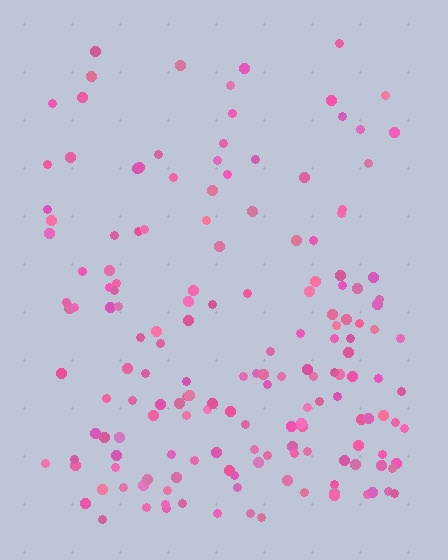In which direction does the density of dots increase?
From top to bottom, with the bottom side densest.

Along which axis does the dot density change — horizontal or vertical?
Vertical.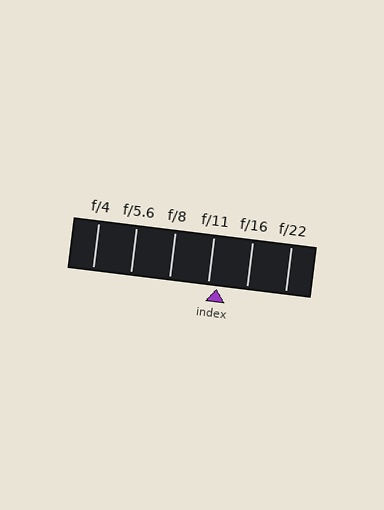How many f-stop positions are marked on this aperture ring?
There are 6 f-stop positions marked.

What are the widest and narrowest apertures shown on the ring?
The widest aperture shown is f/4 and the narrowest is f/22.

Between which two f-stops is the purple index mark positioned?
The index mark is between f/11 and f/16.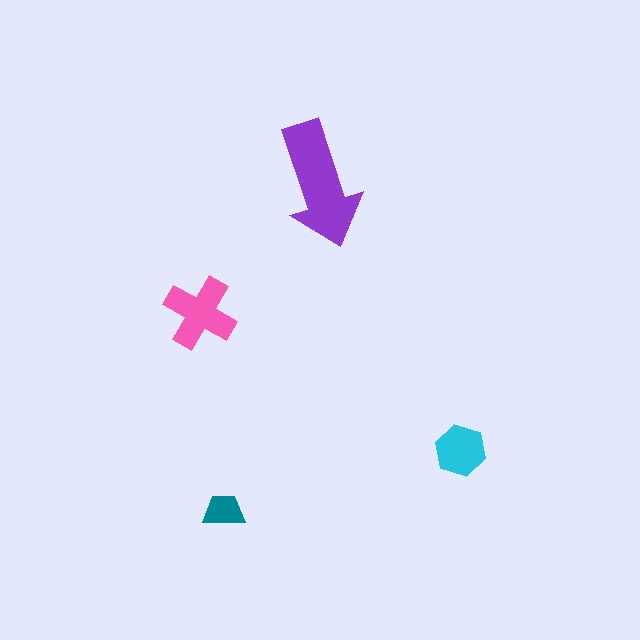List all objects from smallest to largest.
The teal trapezoid, the cyan hexagon, the pink cross, the purple arrow.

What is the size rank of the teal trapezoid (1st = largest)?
4th.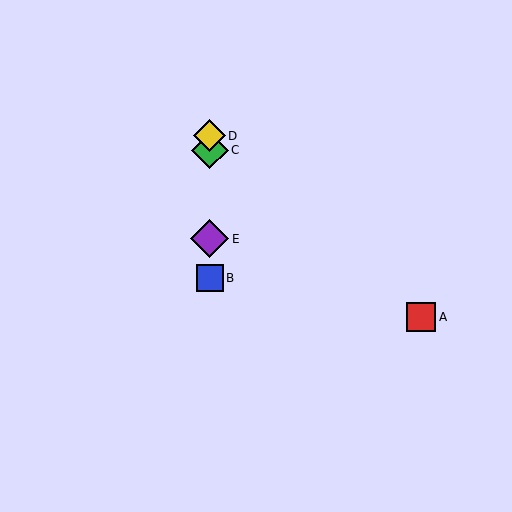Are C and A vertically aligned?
No, C is at x≈210 and A is at x≈421.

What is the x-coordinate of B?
Object B is at x≈210.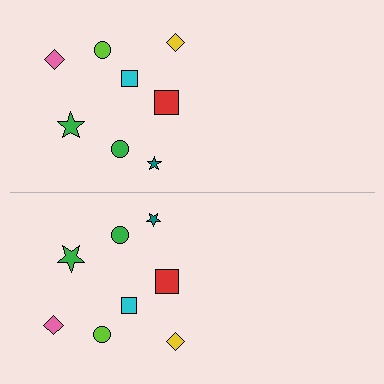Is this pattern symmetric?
Yes, this pattern has bilateral (reflection) symmetry.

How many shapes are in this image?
There are 16 shapes in this image.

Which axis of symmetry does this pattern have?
The pattern has a horizontal axis of symmetry running through the center of the image.